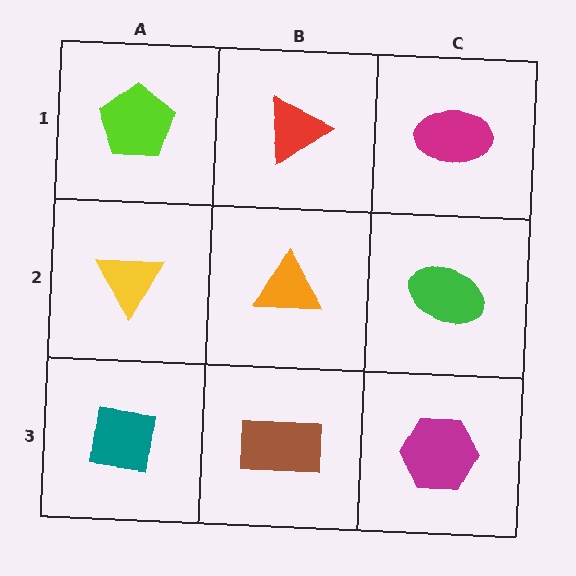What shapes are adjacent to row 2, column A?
A lime pentagon (row 1, column A), a teal square (row 3, column A), an orange triangle (row 2, column B).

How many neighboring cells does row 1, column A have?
2.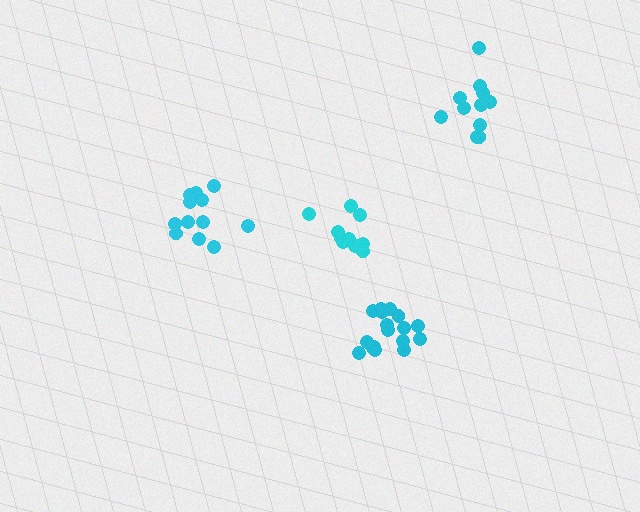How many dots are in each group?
Group 1: 12 dots, Group 2: 17 dots, Group 3: 12 dots, Group 4: 11 dots (52 total).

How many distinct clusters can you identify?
There are 4 distinct clusters.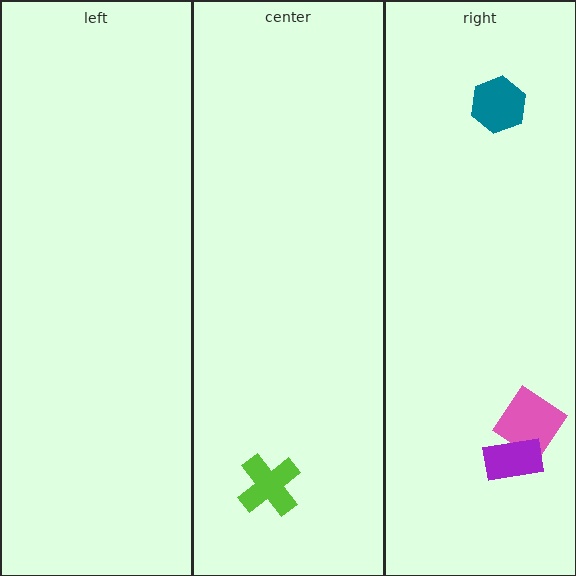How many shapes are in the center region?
1.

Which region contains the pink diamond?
The right region.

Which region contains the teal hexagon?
The right region.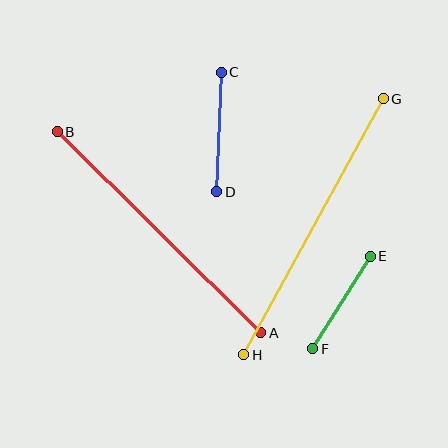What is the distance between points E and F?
The distance is approximately 109 pixels.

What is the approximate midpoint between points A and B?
The midpoint is at approximately (159, 232) pixels.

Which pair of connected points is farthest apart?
Points G and H are farthest apart.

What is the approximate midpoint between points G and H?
The midpoint is at approximately (313, 227) pixels.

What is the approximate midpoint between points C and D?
The midpoint is at approximately (219, 132) pixels.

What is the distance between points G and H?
The distance is approximately 292 pixels.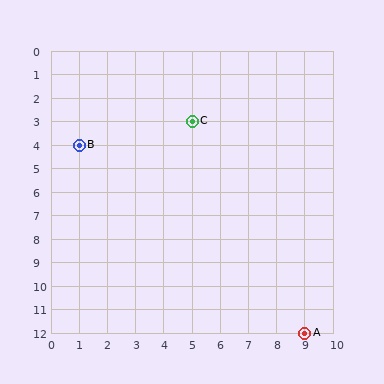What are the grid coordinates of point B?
Point B is at grid coordinates (1, 4).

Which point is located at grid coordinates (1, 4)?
Point B is at (1, 4).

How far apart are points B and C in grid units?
Points B and C are 4 columns and 1 row apart (about 4.1 grid units diagonally).